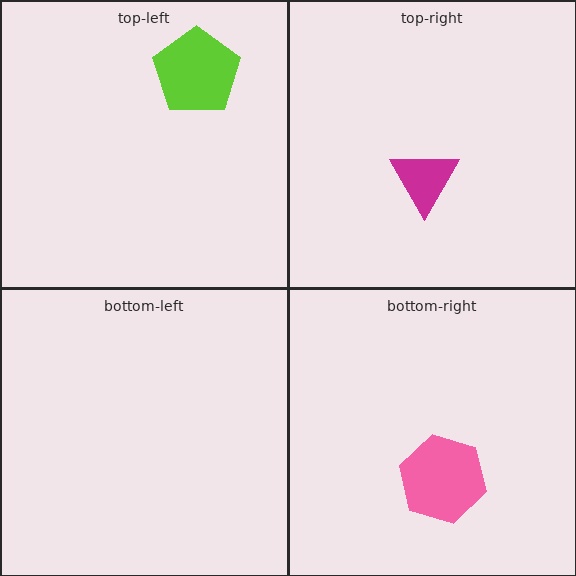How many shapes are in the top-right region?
1.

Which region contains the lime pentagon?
The top-left region.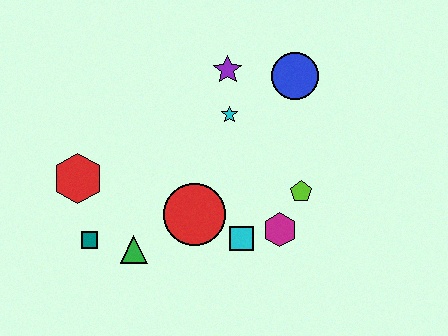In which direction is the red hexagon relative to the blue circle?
The red hexagon is to the left of the blue circle.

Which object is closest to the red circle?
The cyan square is closest to the red circle.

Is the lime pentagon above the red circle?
Yes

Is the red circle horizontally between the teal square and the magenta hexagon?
Yes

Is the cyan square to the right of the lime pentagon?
No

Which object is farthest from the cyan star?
The teal square is farthest from the cyan star.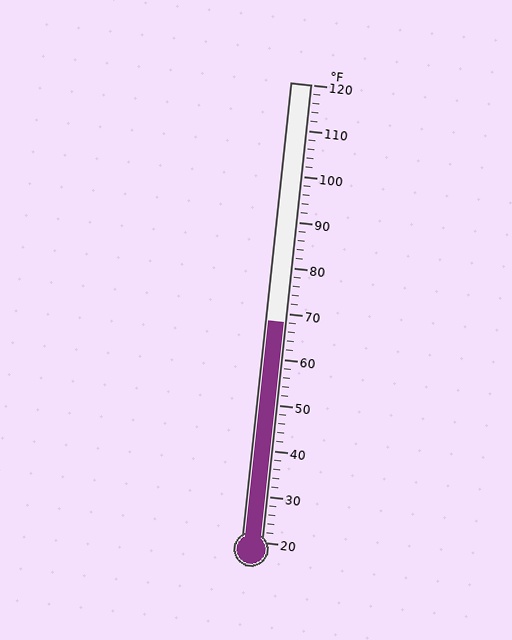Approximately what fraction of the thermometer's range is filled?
The thermometer is filled to approximately 50% of its range.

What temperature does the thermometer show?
The thermometer shows approximately 68°F.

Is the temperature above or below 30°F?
The temperature is above 30°F.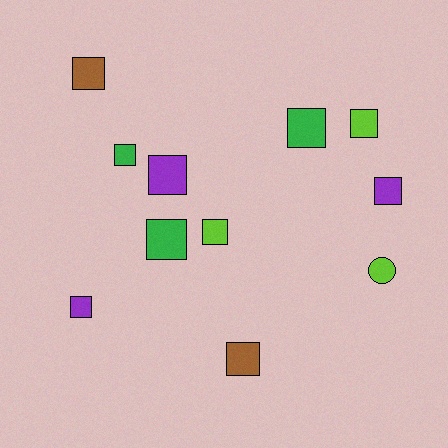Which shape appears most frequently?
Square, with 10 objects.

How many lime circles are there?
There is 1 lime circle.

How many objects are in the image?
There are 11 objects.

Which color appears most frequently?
Purple, with 3 objects.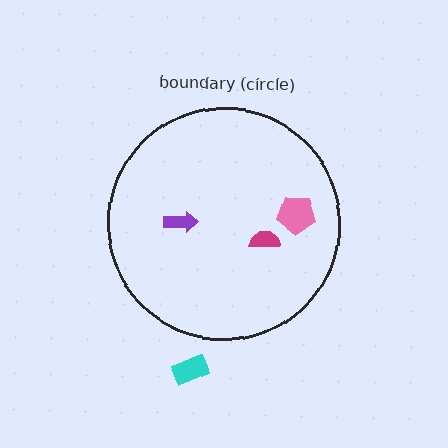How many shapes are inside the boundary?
3 inside, 1 outside.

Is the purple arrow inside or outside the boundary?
Inside.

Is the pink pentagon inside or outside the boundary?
Inside.